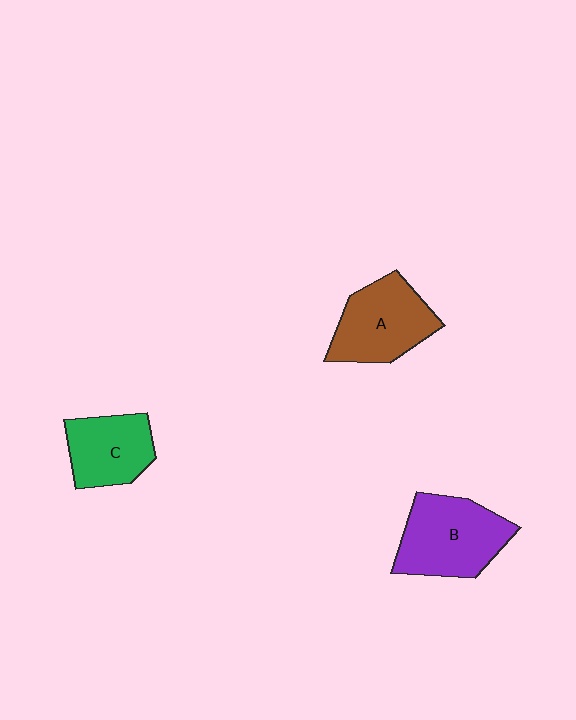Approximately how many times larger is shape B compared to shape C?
Approximately 1.4 times.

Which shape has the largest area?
Shape B (purple).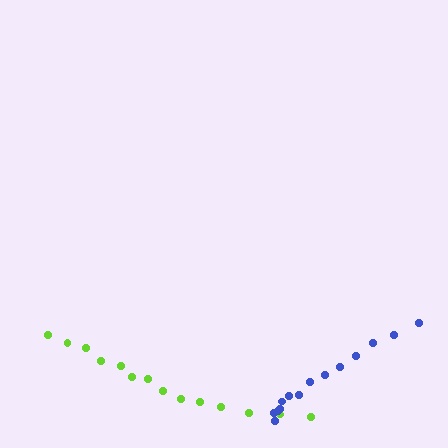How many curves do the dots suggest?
There are 2 distinct paths.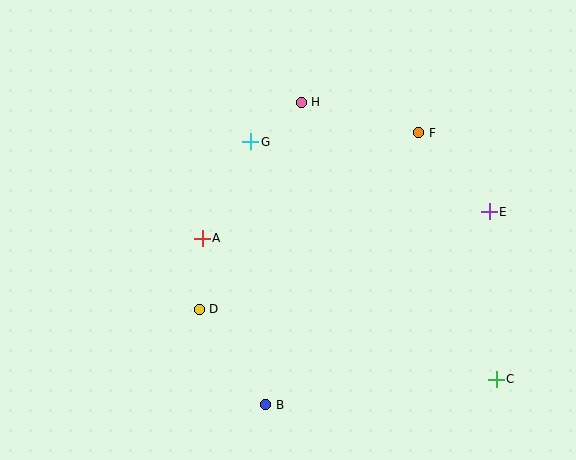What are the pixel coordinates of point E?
Point E is at (489, 212).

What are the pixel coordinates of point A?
Point A is at (202, 238).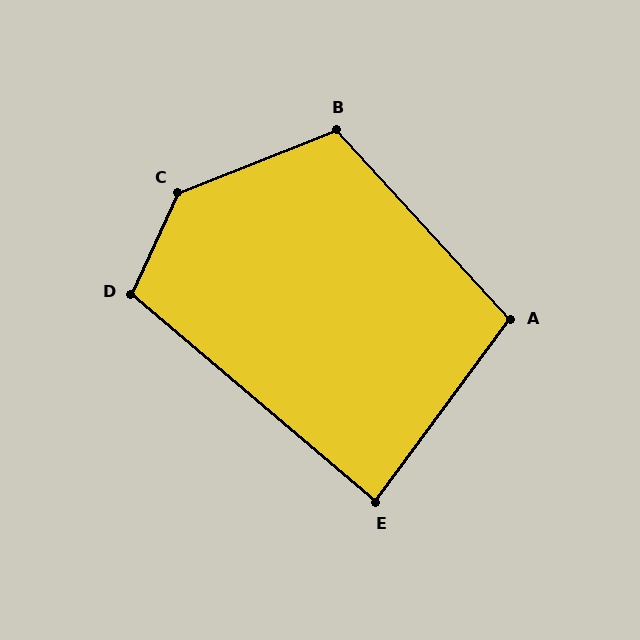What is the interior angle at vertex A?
Approximately 101 degrees (obtuse).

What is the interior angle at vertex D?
Approximately 106 degrees (obtuse).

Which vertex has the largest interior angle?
C, at approximately 136 degrees.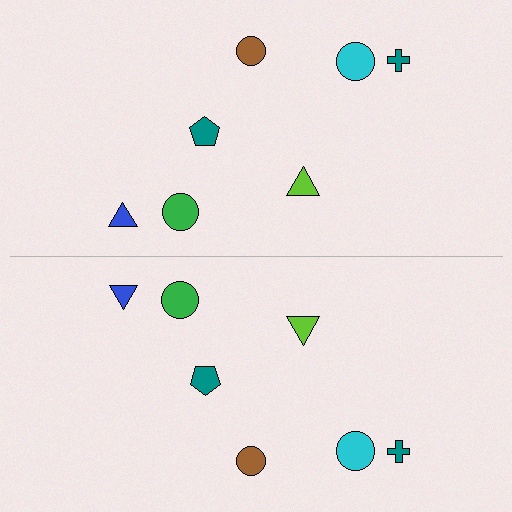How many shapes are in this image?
There are 14 shapes in this image.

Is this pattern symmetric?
Yes, this pattern has bilateral (reflection) symmetry.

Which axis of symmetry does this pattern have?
The pattern has a horizontal axis of symmetry running through the center of the image.